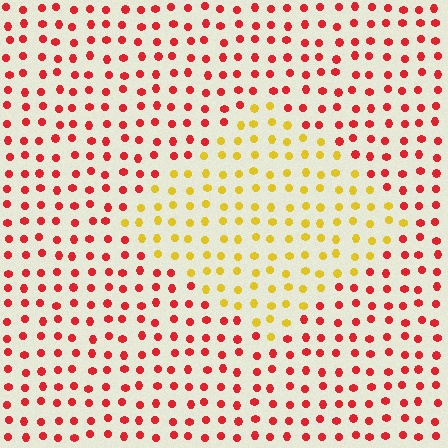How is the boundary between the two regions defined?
The boundary is defined purely by a slight shift in hue (about 56 degrees). Spacing, size, and orientation are identical on both sides.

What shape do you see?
I see a diamond.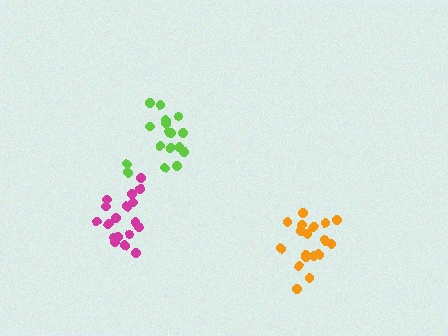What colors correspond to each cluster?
The clusters are colored: lime, orange, magenta.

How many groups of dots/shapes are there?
There are 3 groups.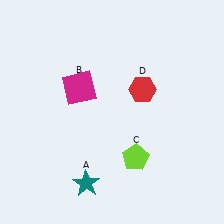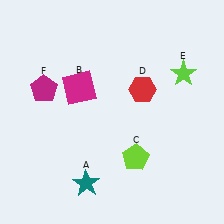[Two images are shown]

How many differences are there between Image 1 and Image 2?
There are 2 differences between the two images.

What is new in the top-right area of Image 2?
A lime star (E) was added in the top-right area of Image 2.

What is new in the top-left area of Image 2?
A magenta pentagon (F) was added in the top-left area of Image 2.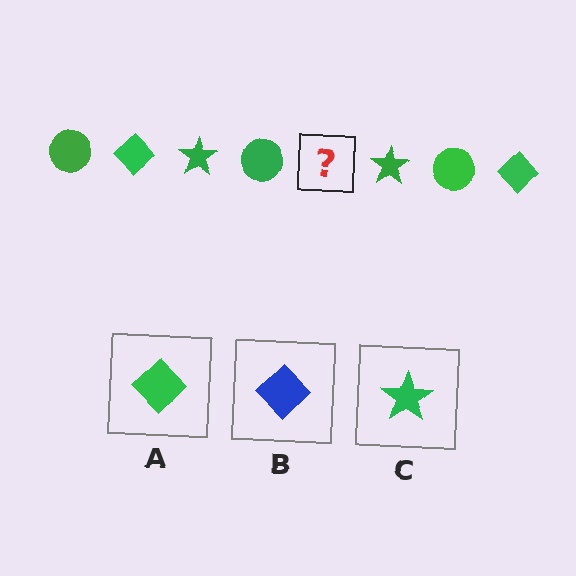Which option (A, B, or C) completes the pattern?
A.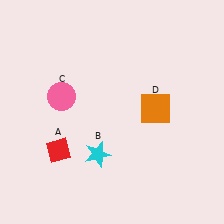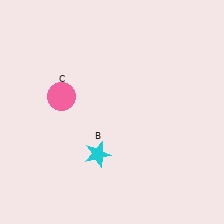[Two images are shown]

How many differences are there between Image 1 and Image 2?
There are 2 differences between the two images.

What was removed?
The red diamond (A), the orange square (D) were removed in Image 2.